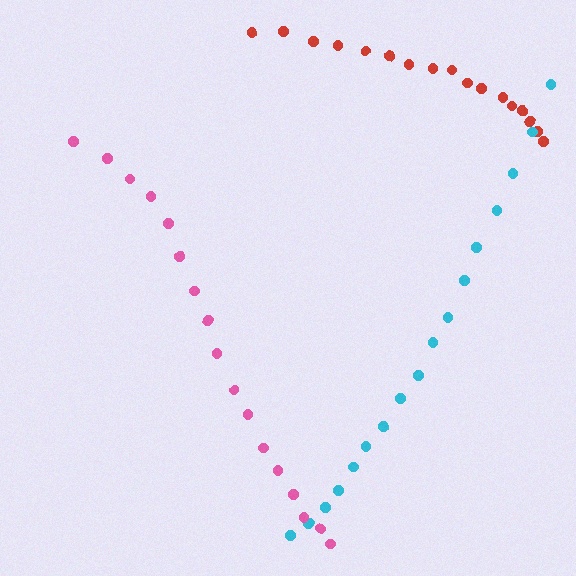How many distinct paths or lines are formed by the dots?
There are 3 distinct paths.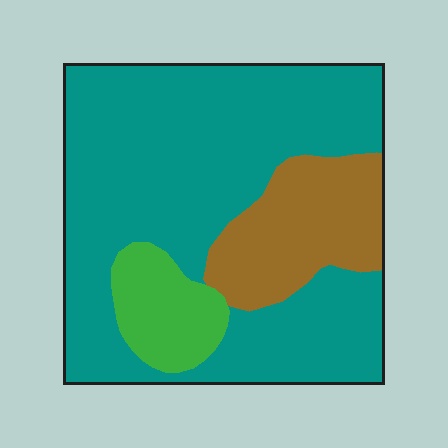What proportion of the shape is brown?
Brown takes up about one fifth (1/5) of the shape.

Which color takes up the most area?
Teal, at roughly 70%.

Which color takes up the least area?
Green, at roughly 10%.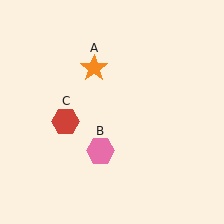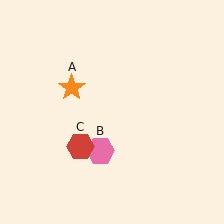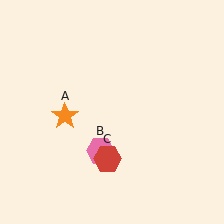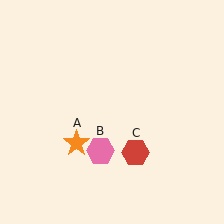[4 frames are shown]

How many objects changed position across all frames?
2 objects changed position: orange star (object A), red hexagon (object C).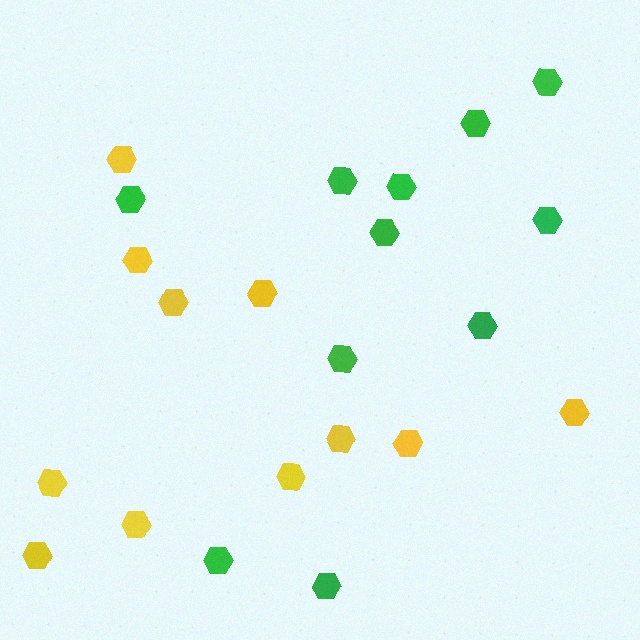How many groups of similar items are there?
There are 2 groups: one group of green hexagons (11) and one group of yellow hexagons (11).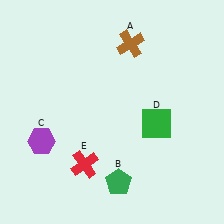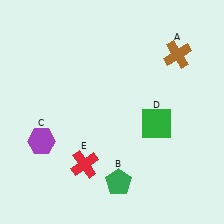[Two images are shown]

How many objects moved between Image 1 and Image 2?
1 object moved between the two images.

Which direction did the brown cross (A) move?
The brown cross (A) moved right.